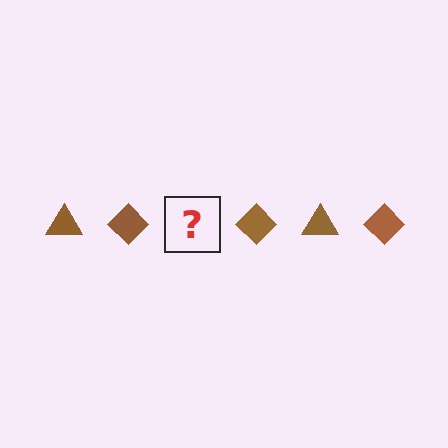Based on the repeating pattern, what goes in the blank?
The blank should be a brown triangle.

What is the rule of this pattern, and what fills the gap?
The rule is that the pattern cycles through triangle, diamond shapes in brown. The gap should be filled with a brown triangle.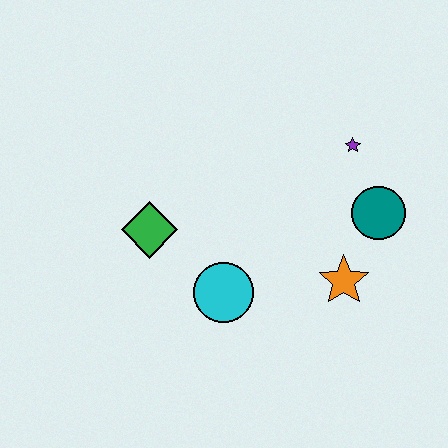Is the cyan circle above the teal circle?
No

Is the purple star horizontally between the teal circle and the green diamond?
Yes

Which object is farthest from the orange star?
The green diamond is farthest from the orange star.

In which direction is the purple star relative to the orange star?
The purple star is above the orange star.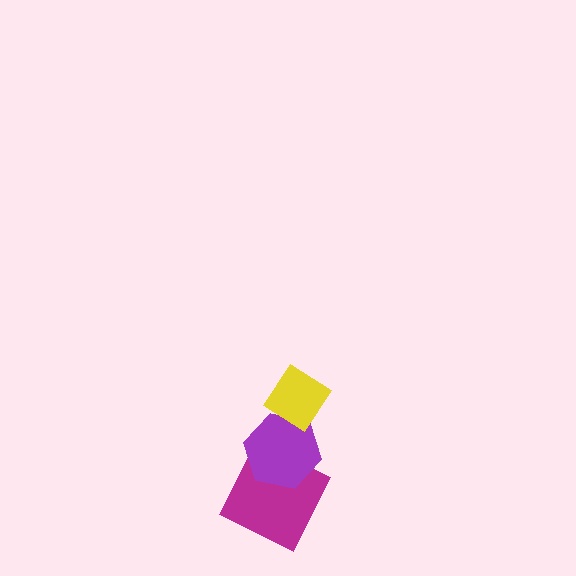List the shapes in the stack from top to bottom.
From top to bottom: the yellow diamond, the purple hexagon, the magenta square.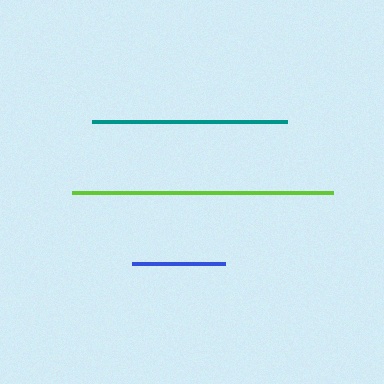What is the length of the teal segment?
The teal segment is approximately 195 pixels long.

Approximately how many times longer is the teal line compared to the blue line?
The teal line is approximately 2.1 times the length of the blue line.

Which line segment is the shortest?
The blue line is the shortest at approximately 93 pixels.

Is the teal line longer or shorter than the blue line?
The teal line is longer than the blue line.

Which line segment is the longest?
The lime line is the longest at approximately 262 pixels.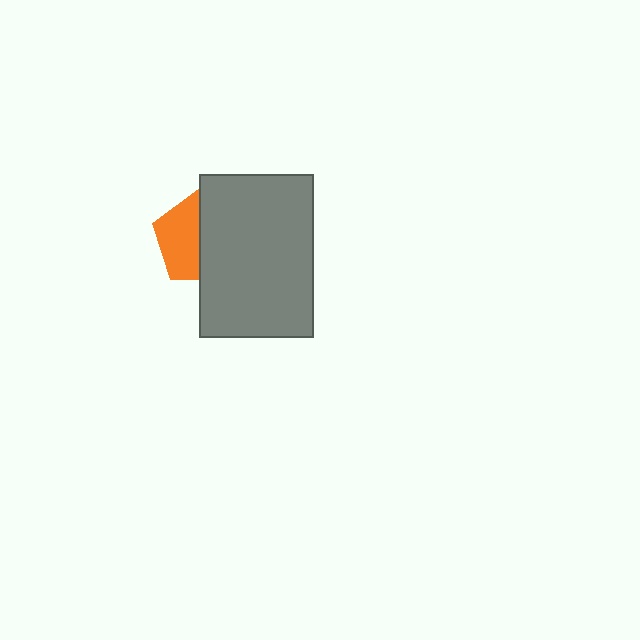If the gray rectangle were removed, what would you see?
You would see the complete orange pentagon.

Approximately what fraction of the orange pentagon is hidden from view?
Roughly 51% of the orange pentagon is hidden behind the gray rectangle.